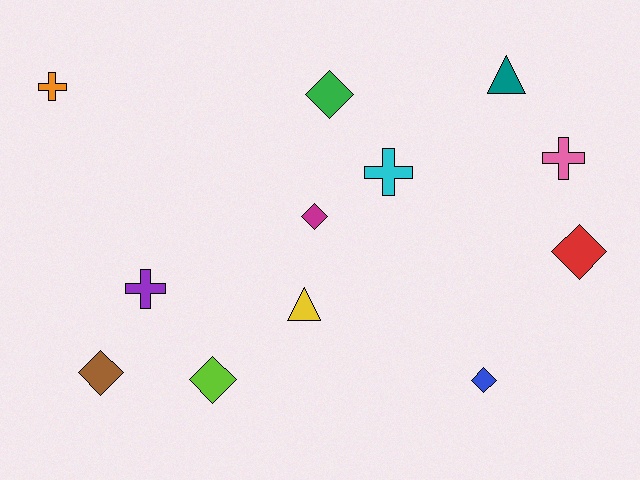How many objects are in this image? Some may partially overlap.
There are 12 objects.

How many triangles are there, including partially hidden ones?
There are 2 triangles.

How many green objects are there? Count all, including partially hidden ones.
There is 1 green object.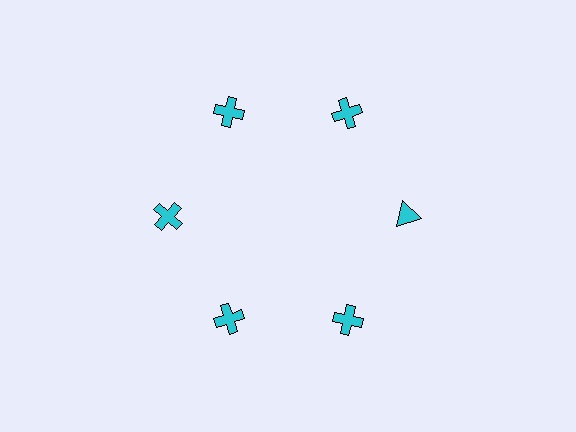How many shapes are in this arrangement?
There are 6 shapes arranged in a ring pattern.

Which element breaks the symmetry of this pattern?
The cyan triangle at roughly the 3 o'clock position breaks the symmetry. All other shapes are cyan crosses.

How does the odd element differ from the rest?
It has a different shape: triangle instead of cross.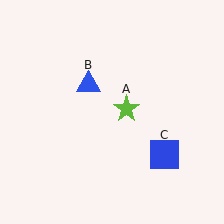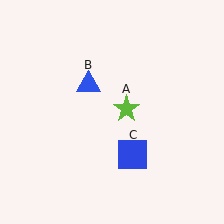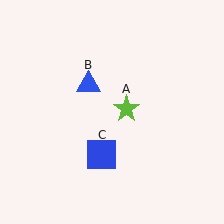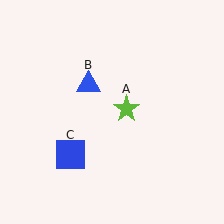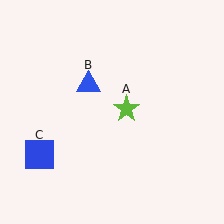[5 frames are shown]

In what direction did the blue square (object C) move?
The blue square (object C) moved left.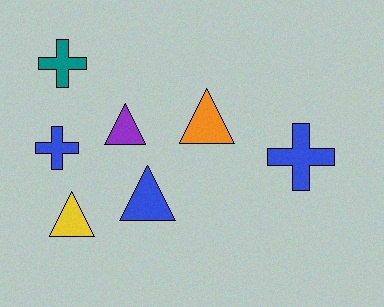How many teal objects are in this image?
There is 1 teal object.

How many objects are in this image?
There are 7 objects.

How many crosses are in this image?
There are 3 crosses.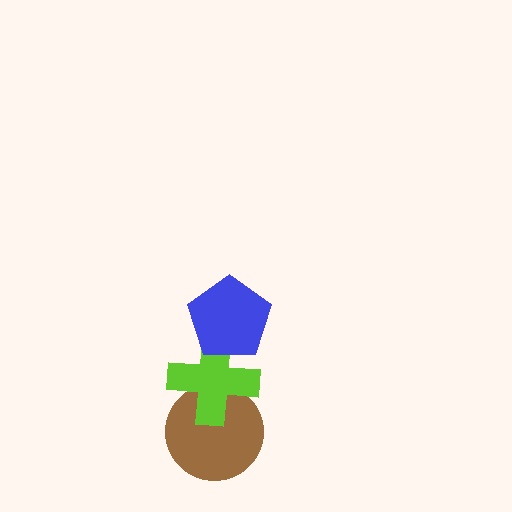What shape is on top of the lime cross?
The blue pentagon is on top of the lime cross.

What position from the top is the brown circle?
The brown circle is 3rd from the top.